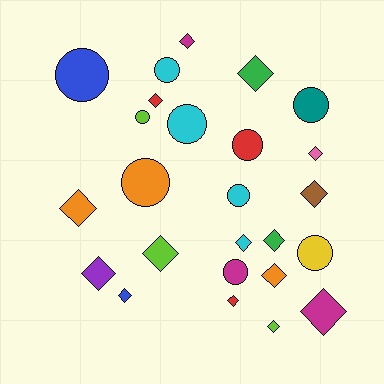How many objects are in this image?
There are 25 objects.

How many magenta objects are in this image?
There are 3 magenta objects.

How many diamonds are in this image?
There are 15 diamonds.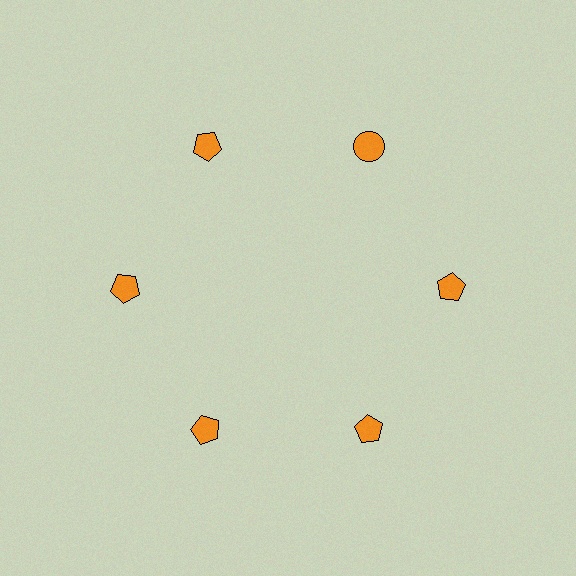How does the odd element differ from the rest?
It has a different shape: circle instead of pentagon.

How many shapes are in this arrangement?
There are 6 shapes arranged in a ring pattern.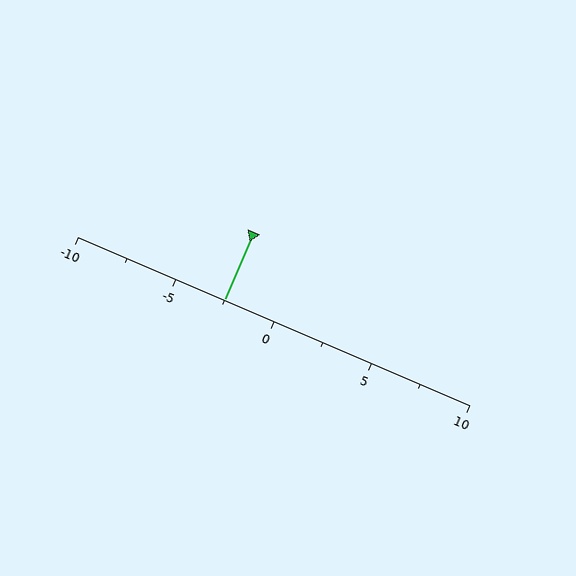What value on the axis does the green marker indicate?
The marker indicates approximately -2.5.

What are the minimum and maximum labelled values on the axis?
The axis runs from -10 to 10.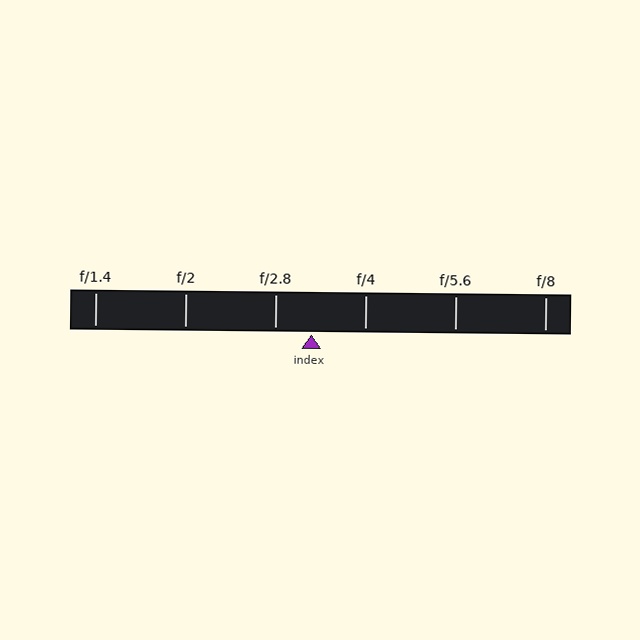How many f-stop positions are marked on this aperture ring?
There are 6 f-stop positions marked.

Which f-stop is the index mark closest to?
The index mark is closest to f/2.8.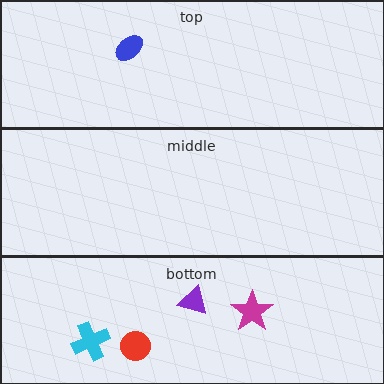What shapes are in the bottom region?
The cyan cross, the red circle, the purple triangle, the magenta star.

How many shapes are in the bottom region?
4.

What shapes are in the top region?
The blue ellipse.